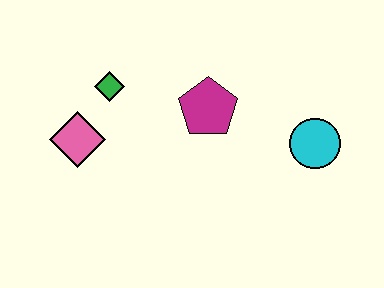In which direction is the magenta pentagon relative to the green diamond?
The magenta pentagon is to the right of the green diamond.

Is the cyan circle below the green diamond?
Yes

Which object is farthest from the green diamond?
The cyan circle is farthest from the green diamond.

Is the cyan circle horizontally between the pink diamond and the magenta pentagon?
No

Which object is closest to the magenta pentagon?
The green diamond is closest to the magenta pentagon.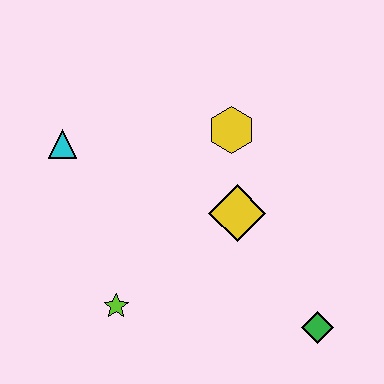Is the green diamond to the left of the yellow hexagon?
No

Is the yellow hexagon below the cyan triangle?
No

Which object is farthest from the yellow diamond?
The cyan triangle is farthest from the yellow diamond.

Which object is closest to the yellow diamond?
The yellow hexagon is closest to the yellow diamond.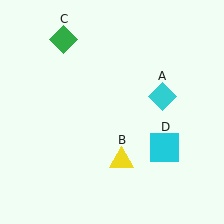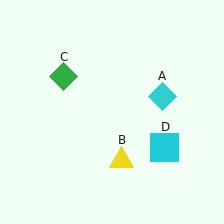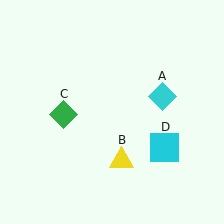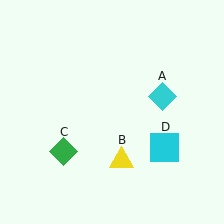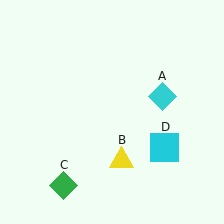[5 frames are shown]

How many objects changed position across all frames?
1 object changed position: green diamond (object C).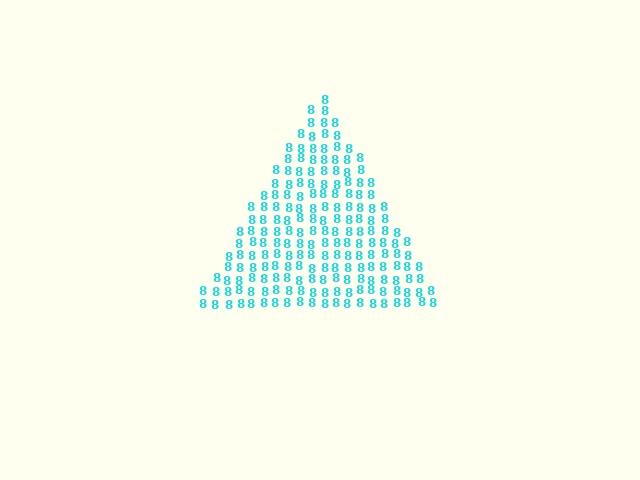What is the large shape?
The large shape is a triangle.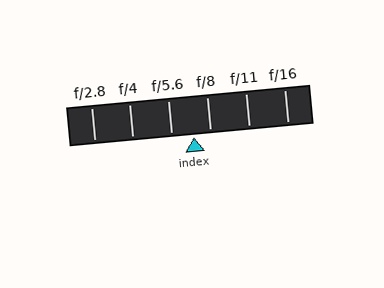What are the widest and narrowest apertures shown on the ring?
The widest aperture shown is f/2.8 and the narrowest is f/16.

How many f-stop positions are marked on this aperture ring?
There are 6 f-stop positions marked.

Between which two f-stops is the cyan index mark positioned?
The index mark is between f/5.6 and f/8.